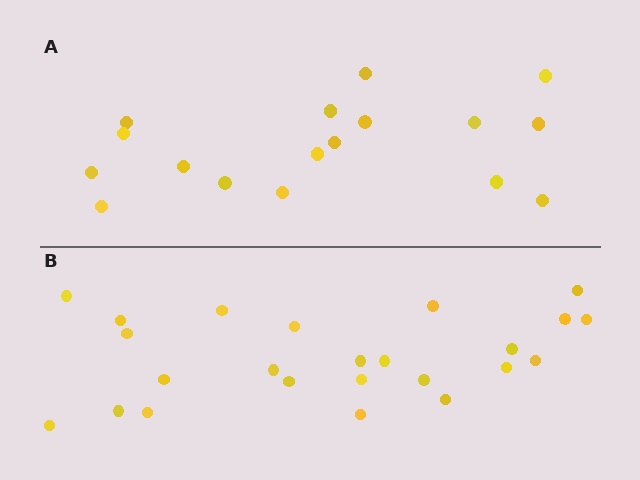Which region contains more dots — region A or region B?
Region B (the bottom region) has more dots.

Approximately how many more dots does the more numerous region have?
Region B has roughly 8 or so more dots than region A.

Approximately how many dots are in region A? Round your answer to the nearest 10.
About 20 dots. (The exact count is 17, which rounds to 20.)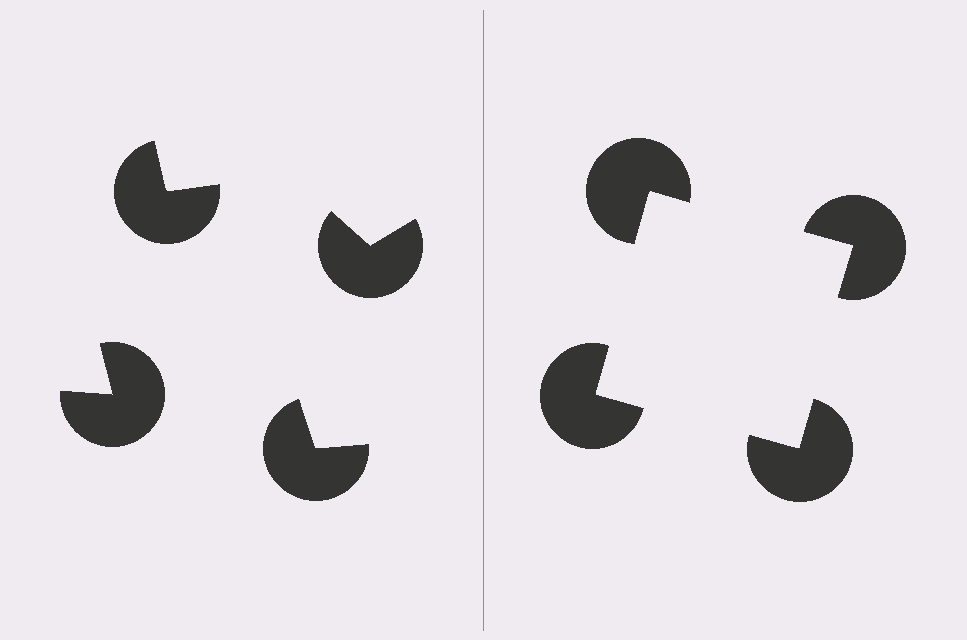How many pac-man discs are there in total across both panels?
8 — 4 on each side.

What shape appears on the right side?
An illusory square.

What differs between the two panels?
The pac-man discs are positioned identically on both sides; only the wedge orientations differ. On the right they align to a square; on the left they are misaligned.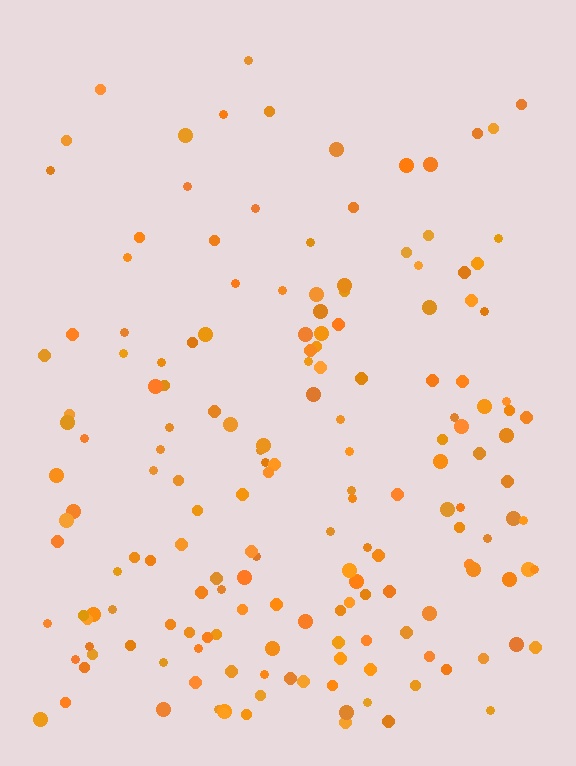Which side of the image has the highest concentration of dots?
The bottom.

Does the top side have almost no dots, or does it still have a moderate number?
Still a moderate number, just noticeably fewer than the bottom.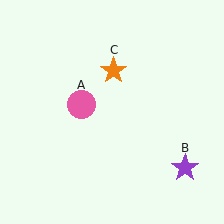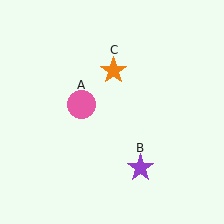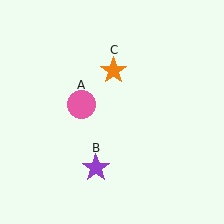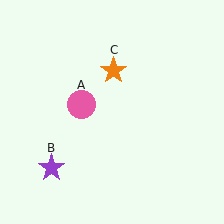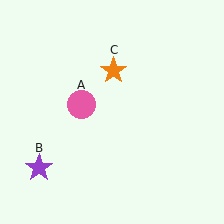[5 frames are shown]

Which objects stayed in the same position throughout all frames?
Pink circle (object A) and orange star (object C) remained stationary.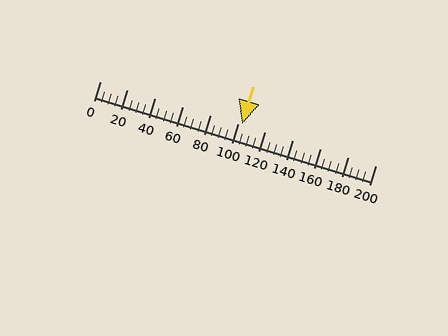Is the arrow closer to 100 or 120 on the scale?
The arrow is closer to 100.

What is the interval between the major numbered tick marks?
The major tick marks are spaced 20 units apart.